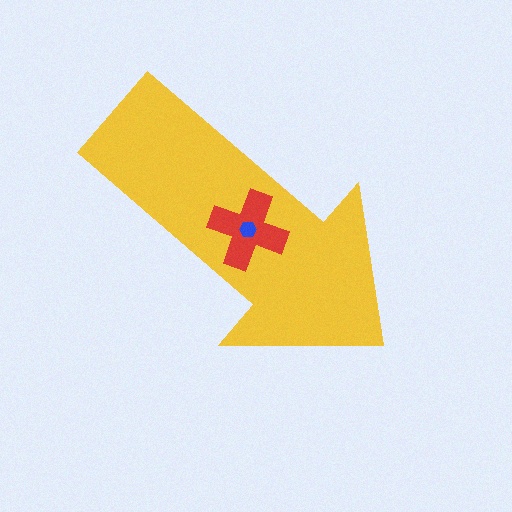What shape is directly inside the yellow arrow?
The red cross.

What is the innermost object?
The blue hexagon.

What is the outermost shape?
The yellow arrow.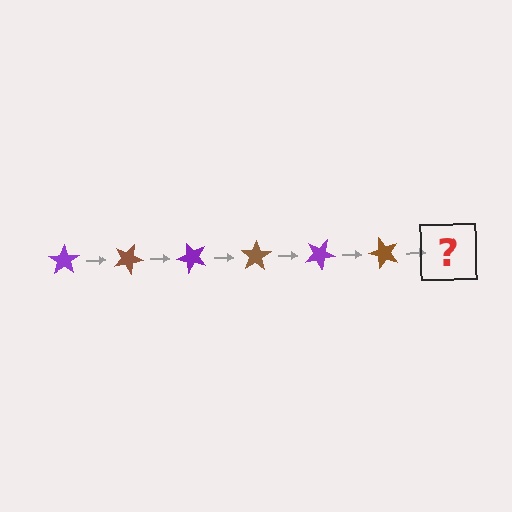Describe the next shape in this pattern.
It should be a purple star, rotated 150 degrees from the start.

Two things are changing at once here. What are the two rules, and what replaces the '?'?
The two rules are that it rotates 25 degrees each step and the color cycles through purple and brown. The '?' should be a purple star, rotated 150 degrees from the start.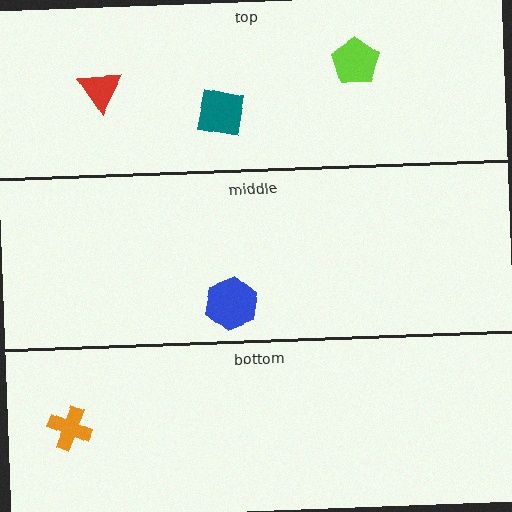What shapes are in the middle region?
The blue hexagon.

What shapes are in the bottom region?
The orange cross.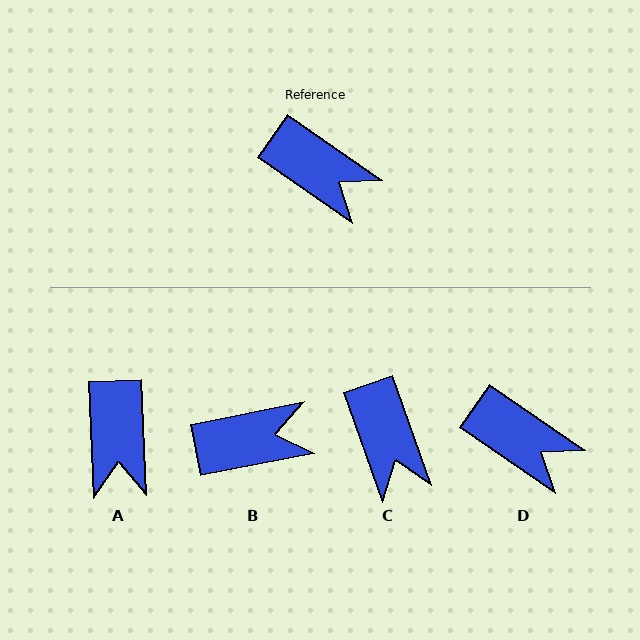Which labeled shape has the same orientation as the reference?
D.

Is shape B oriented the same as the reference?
No, it is off by about 46 degrees.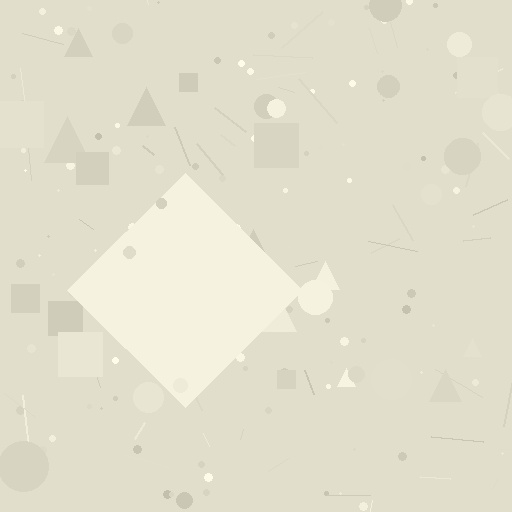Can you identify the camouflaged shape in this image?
The camouflaged shape is a diamond.